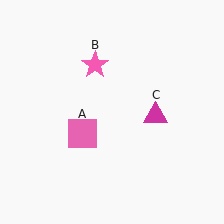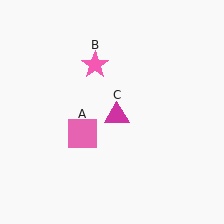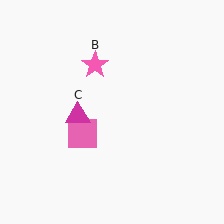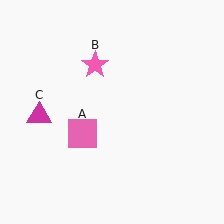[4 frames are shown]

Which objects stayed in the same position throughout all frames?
Pink square (object A) and pink star (object B) remained stationary.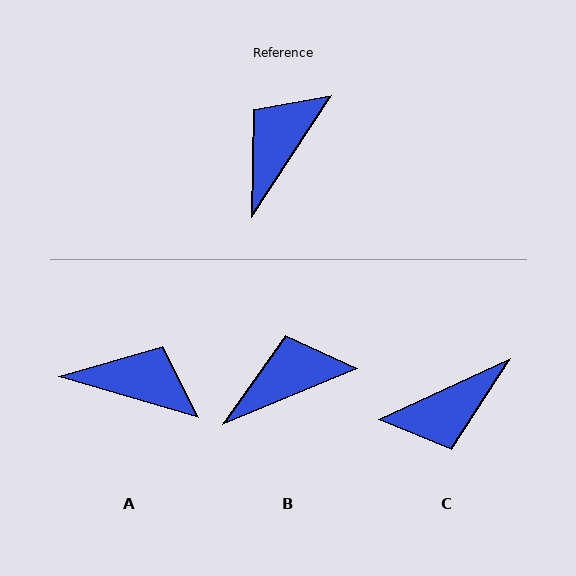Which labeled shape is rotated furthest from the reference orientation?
C, about 148 degrees away.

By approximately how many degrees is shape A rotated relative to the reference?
Approximately 73 degrees clockwise.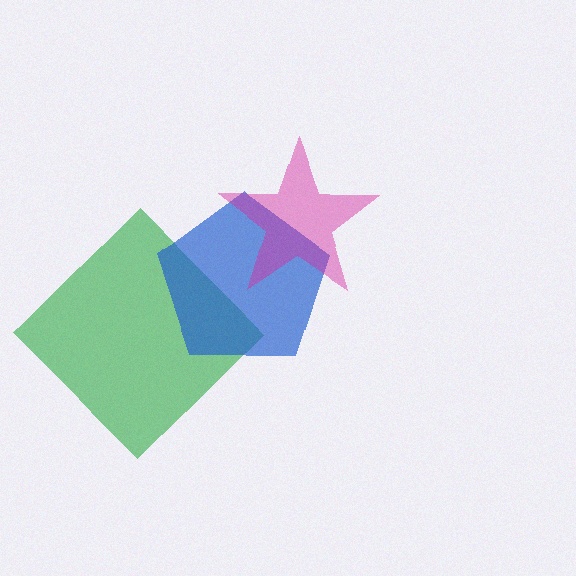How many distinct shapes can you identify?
There are 3 distinct shapes: a green diamond, a blue pentagon, a magenta star.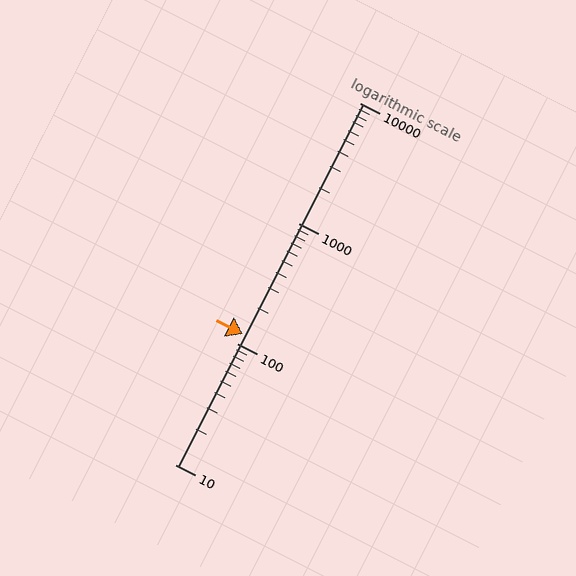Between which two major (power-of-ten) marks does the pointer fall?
The pointer is between 100 and 1000.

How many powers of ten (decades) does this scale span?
The scale spans 3 decades, from 10 to 10000.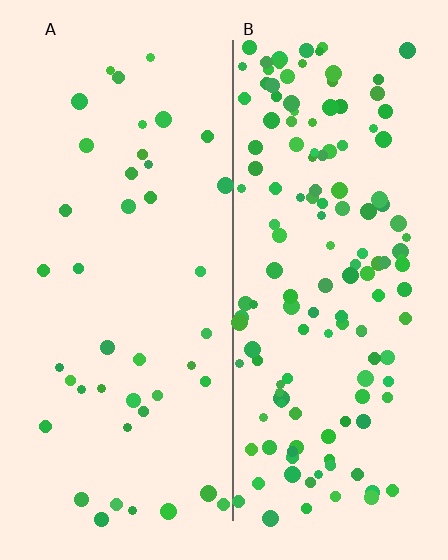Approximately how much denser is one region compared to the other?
Approximately 3.4× — region B over region A.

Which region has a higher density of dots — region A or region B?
B (the right).